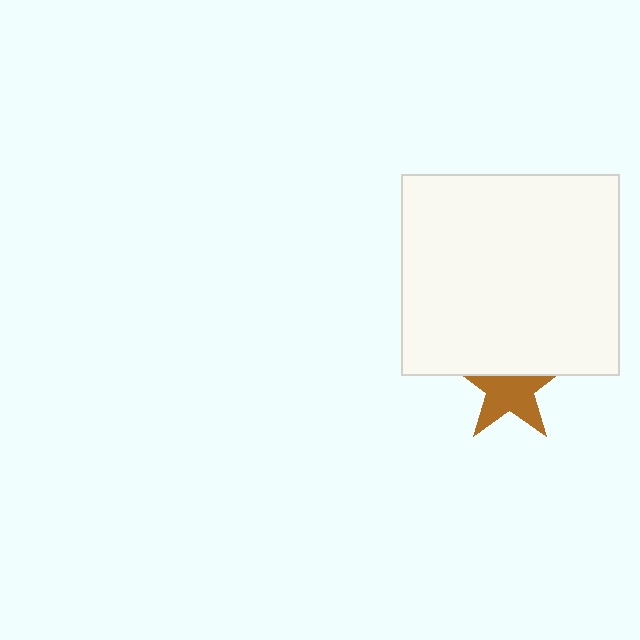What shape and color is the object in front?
The object in front is a white rectangle.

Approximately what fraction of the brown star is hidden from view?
Roughly 37% of the brown star is hidden behind the white rectangle.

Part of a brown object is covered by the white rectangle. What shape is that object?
It is a star.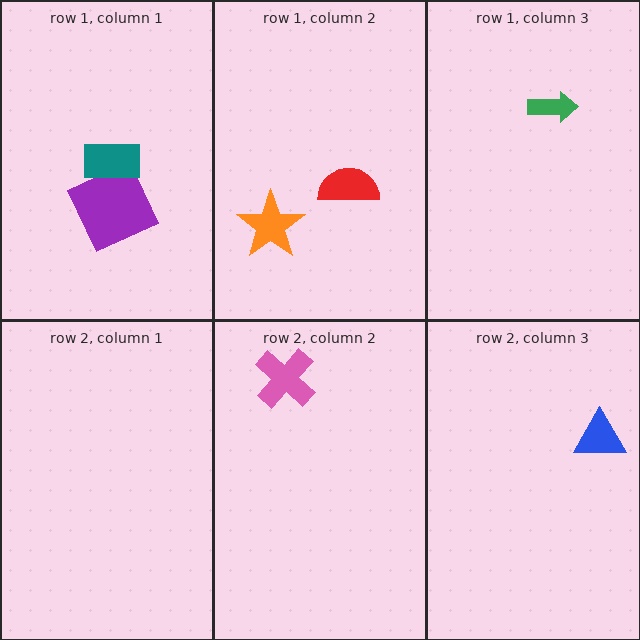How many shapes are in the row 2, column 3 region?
1.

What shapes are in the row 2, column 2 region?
The pink cross.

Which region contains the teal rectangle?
The row 1, column 1 region.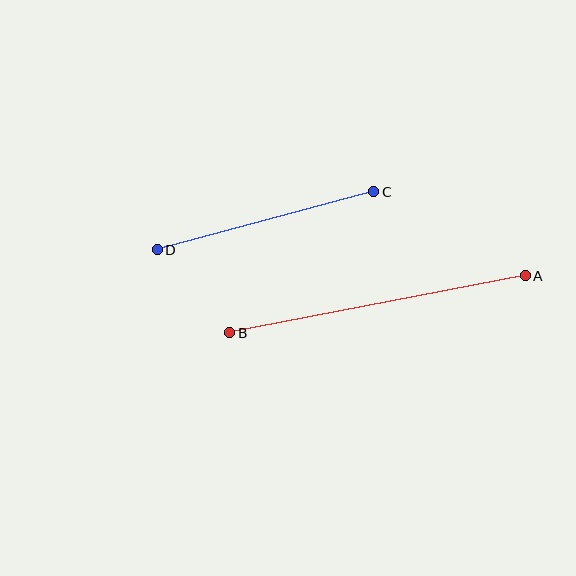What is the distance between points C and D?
The distance is approximately 224 pixels.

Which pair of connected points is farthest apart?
Points A and B are farthest apart.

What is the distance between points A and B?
The distance is approximately 301 pixels.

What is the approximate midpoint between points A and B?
The midpoint is at approximately (377, 304) pixels.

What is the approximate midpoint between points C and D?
The midpoint is at approximately (266, 221) pixels.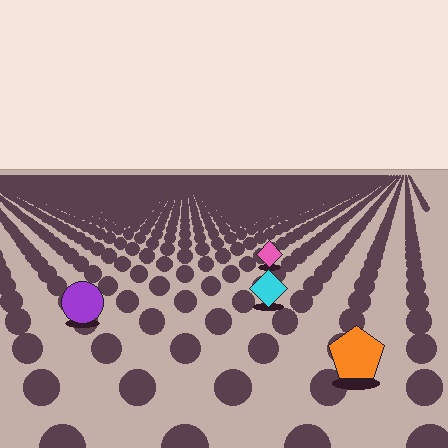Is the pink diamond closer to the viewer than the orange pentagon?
No. The orange pentagon is closer — you can tell from the texture gradient: the ground texture is coarser near it.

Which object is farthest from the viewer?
The pink diamond is farthest from the viewer. It appears smaller and the ground texture around it is denser.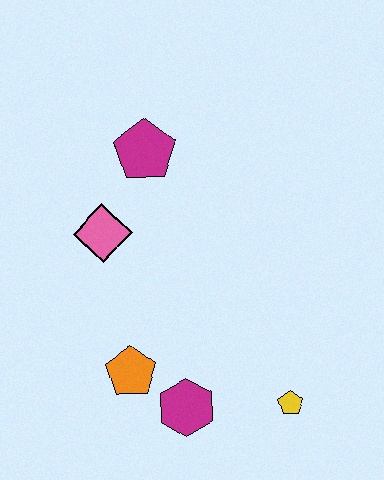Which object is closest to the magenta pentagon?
The pink diamond is closest to the magenta pentagon.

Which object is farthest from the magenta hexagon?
The magenta pentagon is farthest from the magenta hexagon.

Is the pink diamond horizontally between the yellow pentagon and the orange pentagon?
No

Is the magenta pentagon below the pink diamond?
No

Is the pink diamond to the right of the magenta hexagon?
No